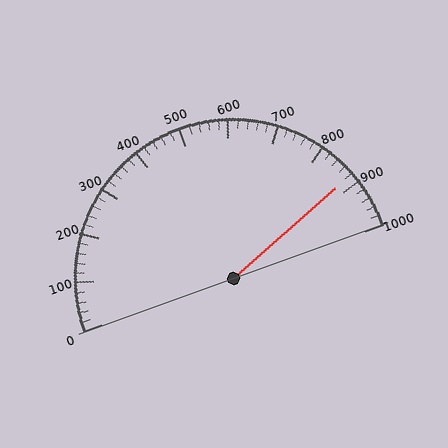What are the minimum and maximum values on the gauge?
The gauge ranges from 0 to 1000.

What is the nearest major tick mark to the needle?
The nearest major tick mark is 900.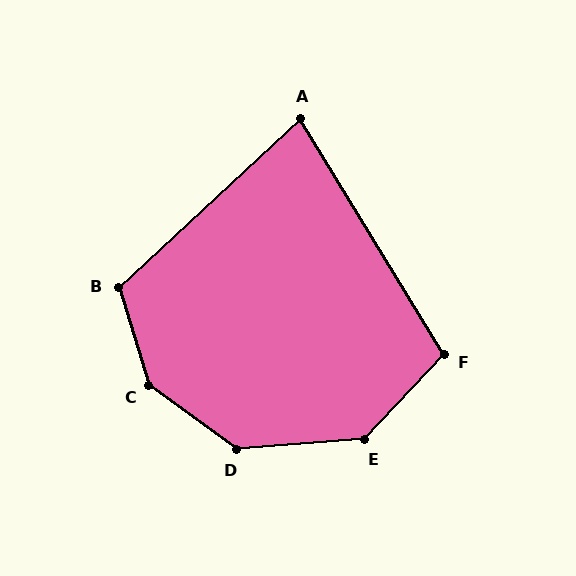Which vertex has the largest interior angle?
C, at approximately 144 degrees.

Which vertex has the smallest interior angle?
A, at approximately 79 degrees.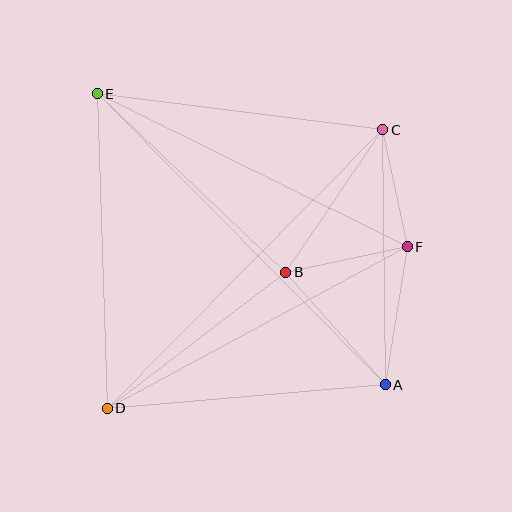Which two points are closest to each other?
Points C and F are closest to each other.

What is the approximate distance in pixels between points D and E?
The distance between D and E is approximately 315 pixels.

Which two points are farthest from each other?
Points A and E are farthest from each other.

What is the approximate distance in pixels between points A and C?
The distance between A and C is approximately 255 pixels.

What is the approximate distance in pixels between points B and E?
The distance between B and E is approximately 260 pixels.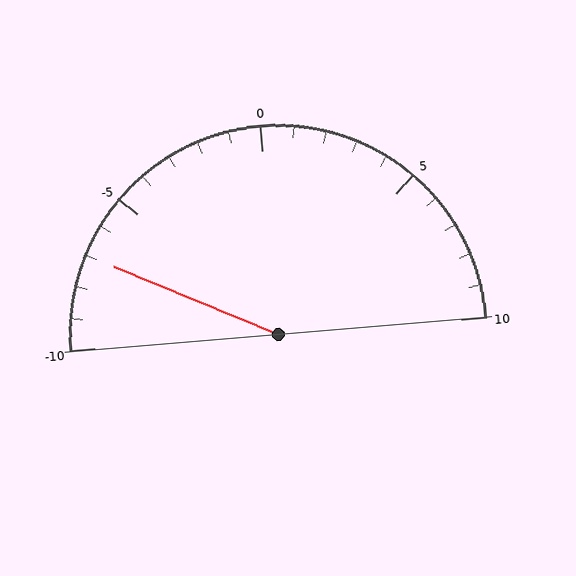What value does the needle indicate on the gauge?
The needle indicates approximately -7.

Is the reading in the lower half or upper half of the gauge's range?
The reading is in the lower half of the range (-10 to 10).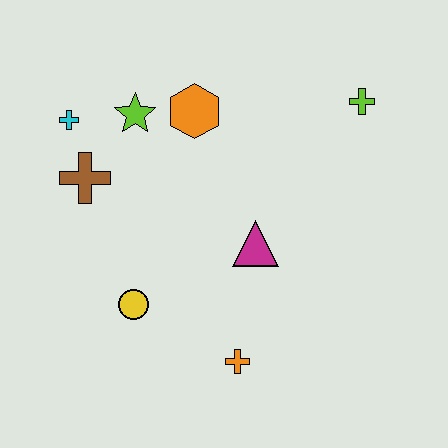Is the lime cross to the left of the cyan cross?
No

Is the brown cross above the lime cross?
No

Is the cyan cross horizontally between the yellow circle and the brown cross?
No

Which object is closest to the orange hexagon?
The lime star is closest to the orange hexagon.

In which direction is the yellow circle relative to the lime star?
The yellow circle is below the lime star.